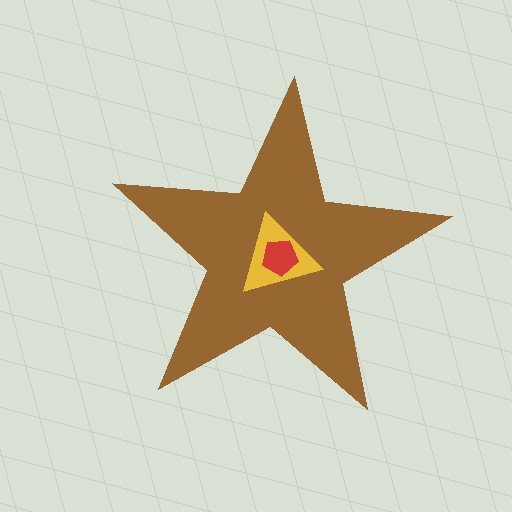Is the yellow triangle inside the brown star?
Yes.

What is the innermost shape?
The red pentagon.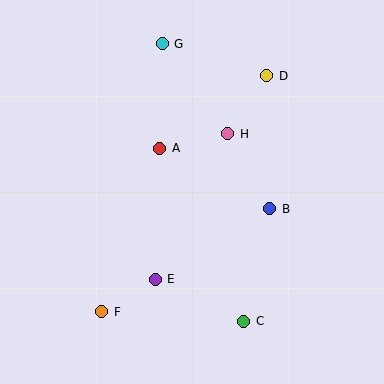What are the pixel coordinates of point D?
Point D is at (267, 76).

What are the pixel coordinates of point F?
Point F is at (102, 312).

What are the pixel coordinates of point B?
Point B is at (270, 209).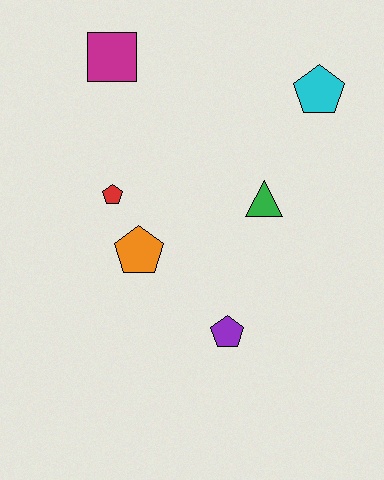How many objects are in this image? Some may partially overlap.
There are 6 objects.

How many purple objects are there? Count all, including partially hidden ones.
There is 1 purple object.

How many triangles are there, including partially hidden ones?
There is 1 triangle.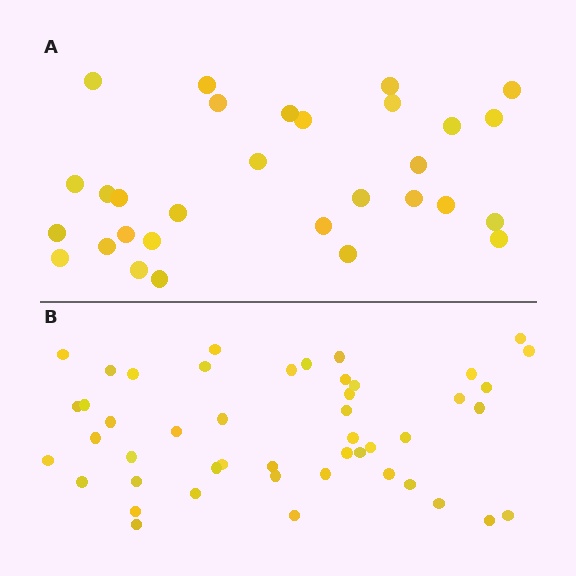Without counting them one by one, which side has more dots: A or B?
Region B (the bottom region) has more dots.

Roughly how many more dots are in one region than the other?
Region B has approximately 15 more dots than region A.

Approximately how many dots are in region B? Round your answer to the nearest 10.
About 50 dots. (The exact count is 47, which rounds to 50.)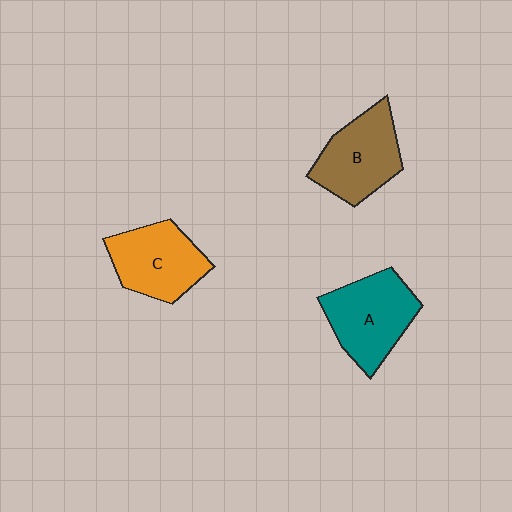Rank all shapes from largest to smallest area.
From largest to smallest: A (teal), B (brown), C (orange).